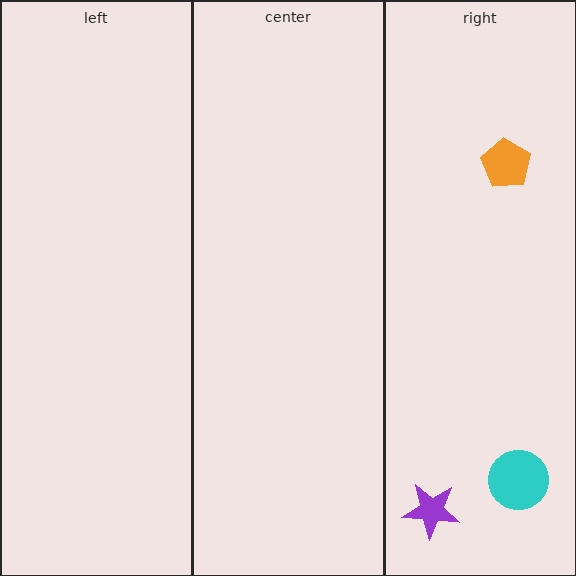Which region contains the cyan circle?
The right region.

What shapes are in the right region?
The orange pentagon, the purple star, the cyan circle.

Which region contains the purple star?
The right region.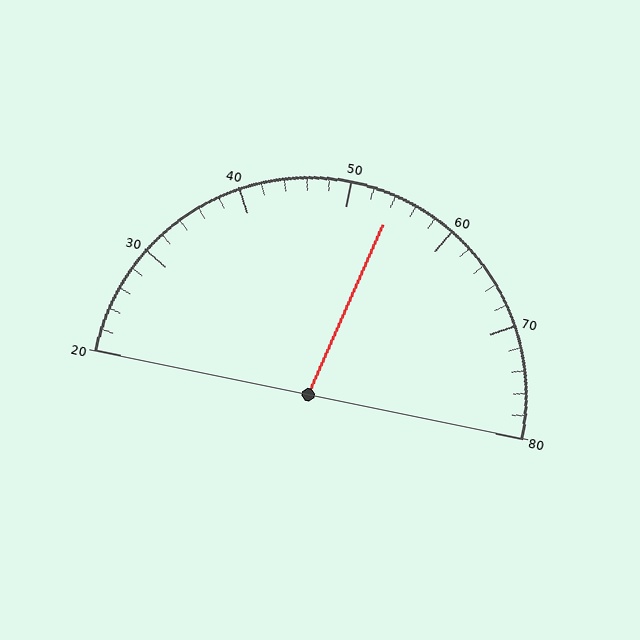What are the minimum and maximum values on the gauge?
The gauge ranges from 20 to 80.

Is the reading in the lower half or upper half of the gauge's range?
The reading is in the upper half of the range (20 to 80).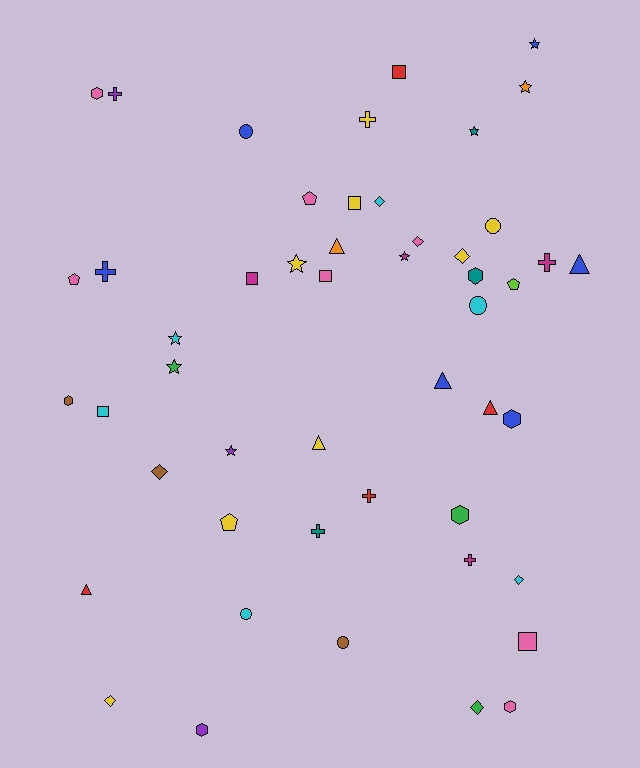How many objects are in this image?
There are 50 objects.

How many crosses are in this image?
There are 7 crosses.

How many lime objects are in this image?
There is 1 lime object.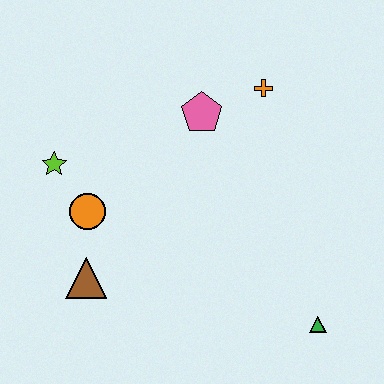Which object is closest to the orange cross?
The pink pentagon is closest to the orange cross.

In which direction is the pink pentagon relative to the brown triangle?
The pink pentagon is above the brown triangle.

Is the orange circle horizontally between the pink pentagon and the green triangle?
No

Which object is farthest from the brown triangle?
The orange cross is farthest from the brown triangle.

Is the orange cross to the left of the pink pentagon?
No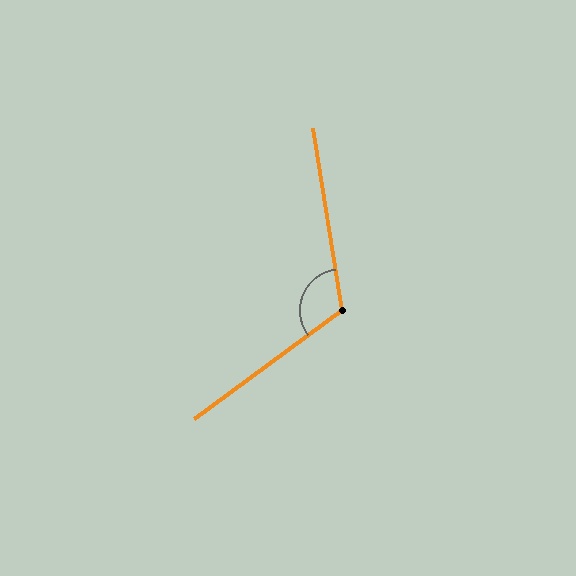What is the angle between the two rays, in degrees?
Approximately 117 degrees.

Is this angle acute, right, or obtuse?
It is obtuse.